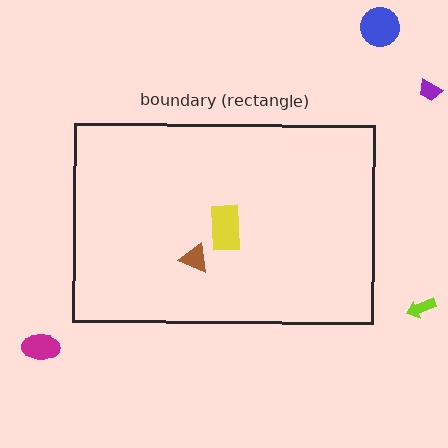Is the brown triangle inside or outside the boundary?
Inside.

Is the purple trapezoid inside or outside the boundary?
Outside.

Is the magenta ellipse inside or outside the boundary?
Outside.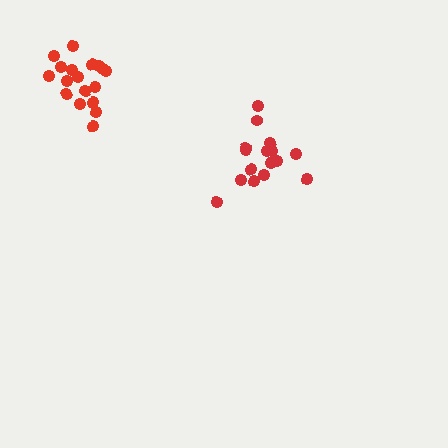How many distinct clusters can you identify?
There are 2 distinct clusters.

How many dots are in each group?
Group 1: 17 dots, Group 2: 18 dots (35 total).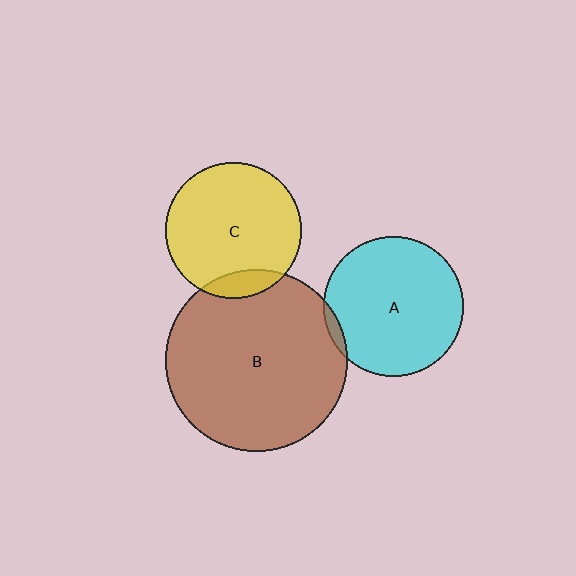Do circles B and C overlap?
Yes.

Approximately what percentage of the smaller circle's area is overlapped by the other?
Approximately 10%.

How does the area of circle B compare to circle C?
Approximately 1.8 times.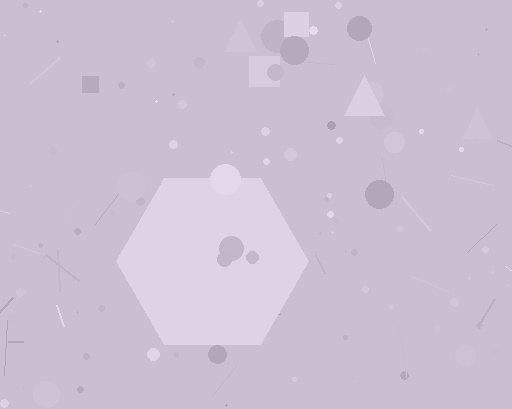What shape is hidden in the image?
A hexagon is hidden in the image.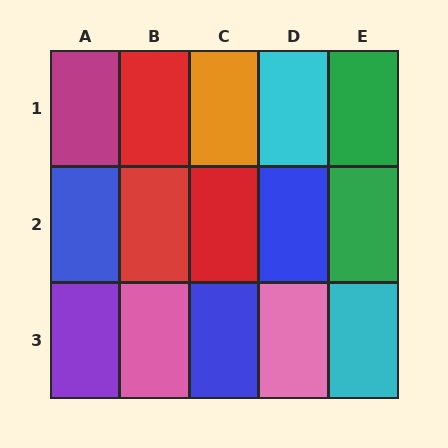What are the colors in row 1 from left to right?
Magenta, red, orange, cyan, green.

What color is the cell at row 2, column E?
Green.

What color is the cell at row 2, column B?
Red.